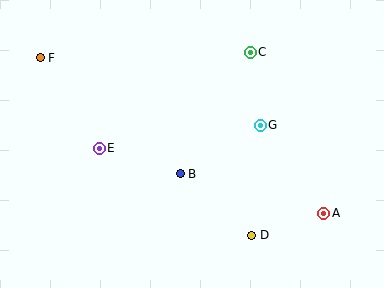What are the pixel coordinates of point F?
Point F is at (40, 58).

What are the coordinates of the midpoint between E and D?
The midpoint between E and D is at (176, 192).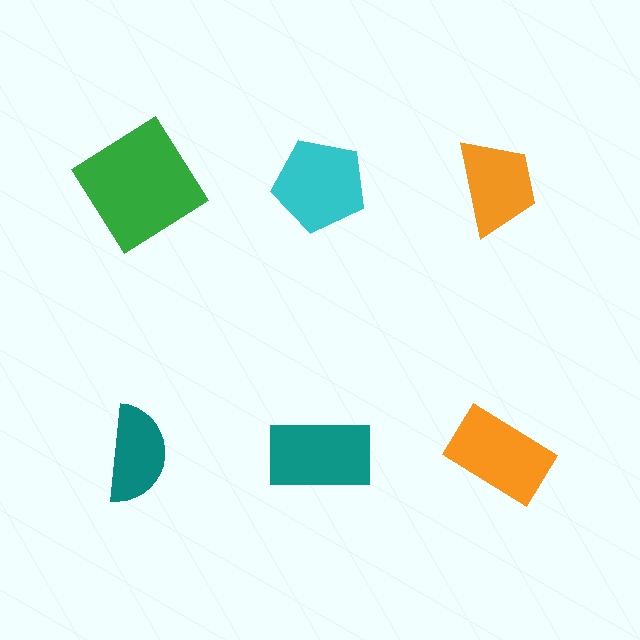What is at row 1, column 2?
A cyan pentagon.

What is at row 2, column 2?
A teal rectangle.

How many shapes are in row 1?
3 shapes.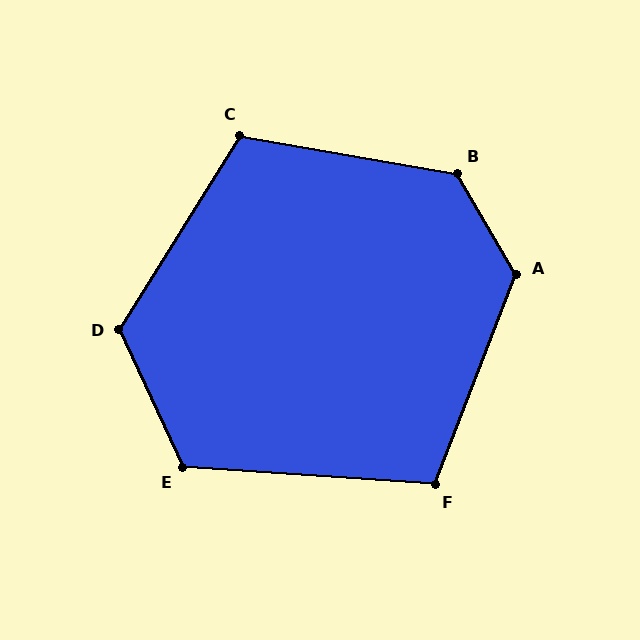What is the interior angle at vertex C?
Approximately 112 degrees (obtuse).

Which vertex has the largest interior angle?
B, at approximately 130 degrees.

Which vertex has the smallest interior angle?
F, at approximately 107 degrees.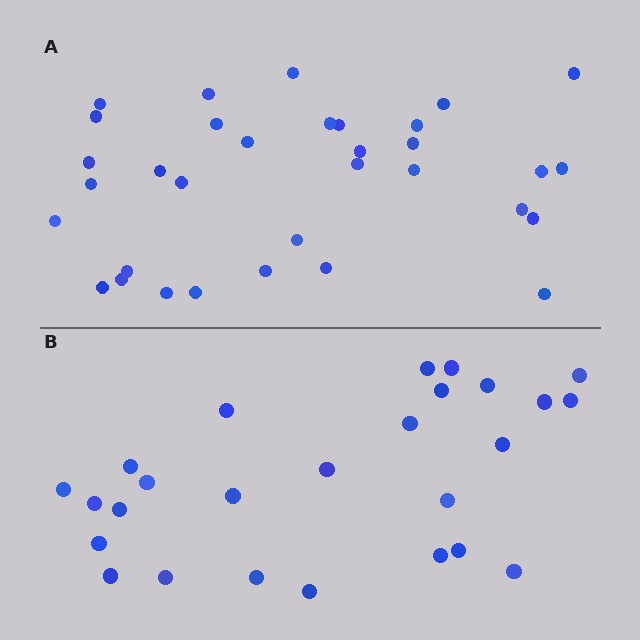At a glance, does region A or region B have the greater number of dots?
Region A (the top region) has more dots.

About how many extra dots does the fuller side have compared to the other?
Region A has roughly 8 or so more dots than region B.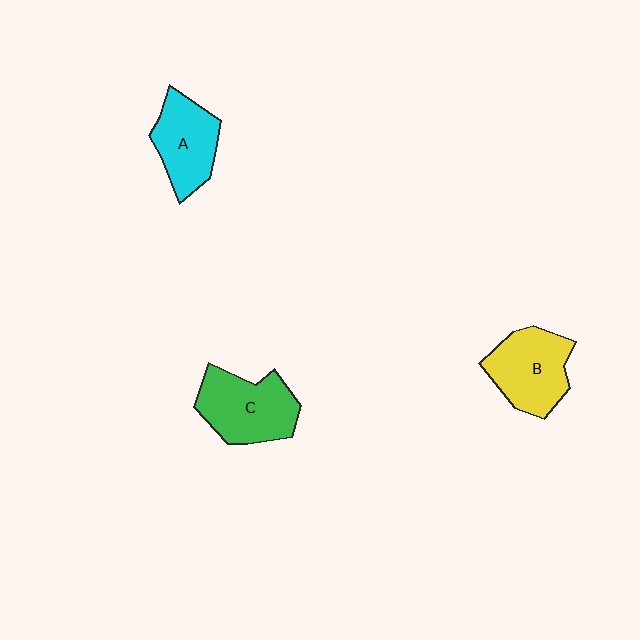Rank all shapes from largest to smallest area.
From largest to smallest: C (green), B (yellow), A (cyan).